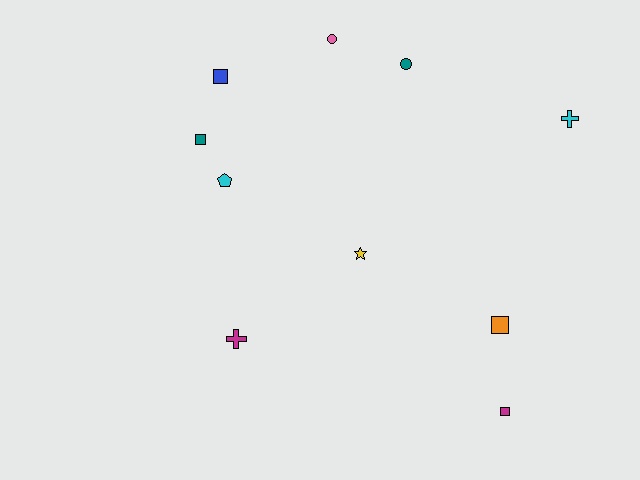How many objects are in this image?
There are 10 objects.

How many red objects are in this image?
There are no red objects.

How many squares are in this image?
There are 4 squares.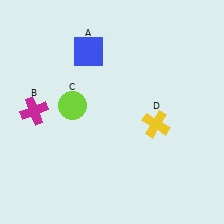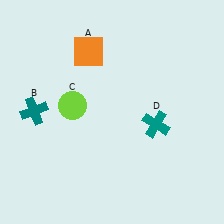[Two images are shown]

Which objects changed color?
A changed from blue to orange. B changed from magenta to teal. D changed from yellow to teal.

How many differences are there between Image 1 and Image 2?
There are 3 differences between the two images.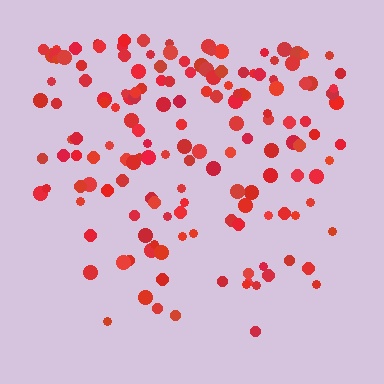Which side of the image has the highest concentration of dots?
The top.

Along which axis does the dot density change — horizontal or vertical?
Vertical.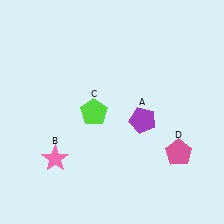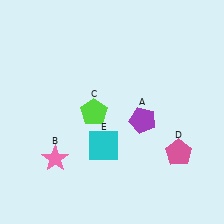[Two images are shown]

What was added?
A cyan square (E) was added in Image 2.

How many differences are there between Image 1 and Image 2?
There is 1 difference between the two images.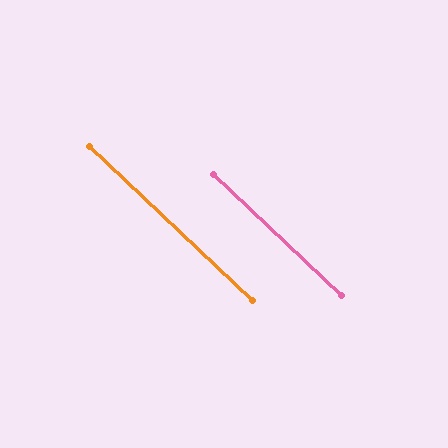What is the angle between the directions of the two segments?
Approximately 0 degrees.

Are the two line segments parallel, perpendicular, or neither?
Parallel — their directions differ by only 0.0°.